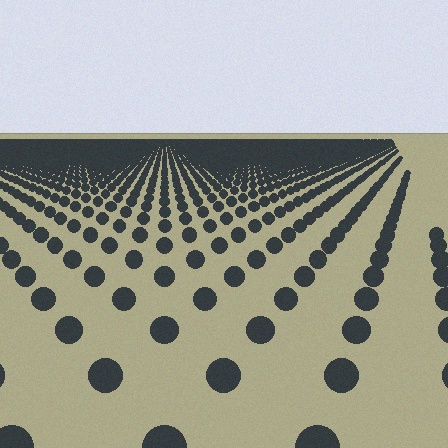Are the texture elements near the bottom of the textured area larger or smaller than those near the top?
Larger. Near the bottom, elements are closer to the viewer and appear at a bigger on-screen size.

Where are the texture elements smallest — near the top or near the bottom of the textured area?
Near the top.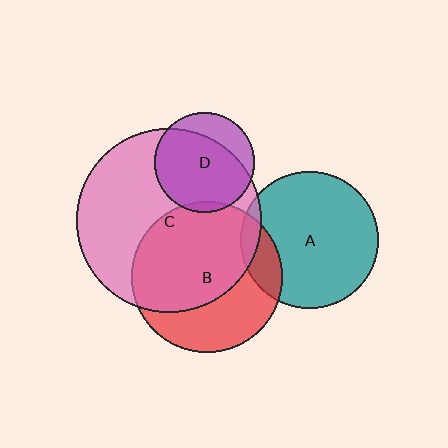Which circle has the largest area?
Circle C (pink).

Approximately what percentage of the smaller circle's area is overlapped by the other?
Approximately 75%.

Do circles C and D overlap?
Yes.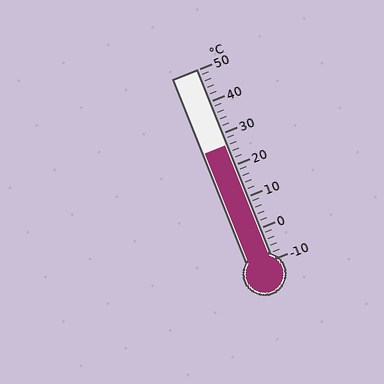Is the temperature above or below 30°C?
The temperature is below 30°C.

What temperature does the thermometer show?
The thermometer shows approximately 26°C.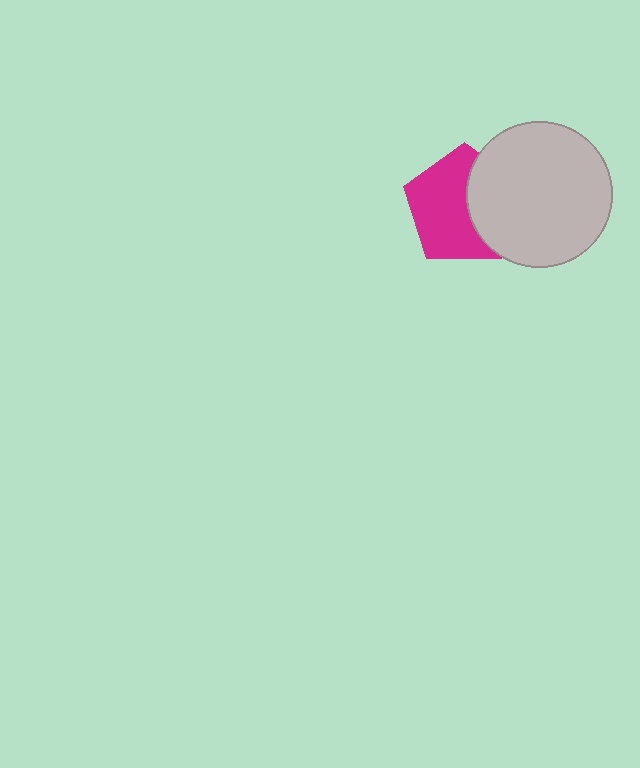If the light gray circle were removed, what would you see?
You would see the complete magenta pentagon.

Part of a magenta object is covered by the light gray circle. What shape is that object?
It is a pentagon.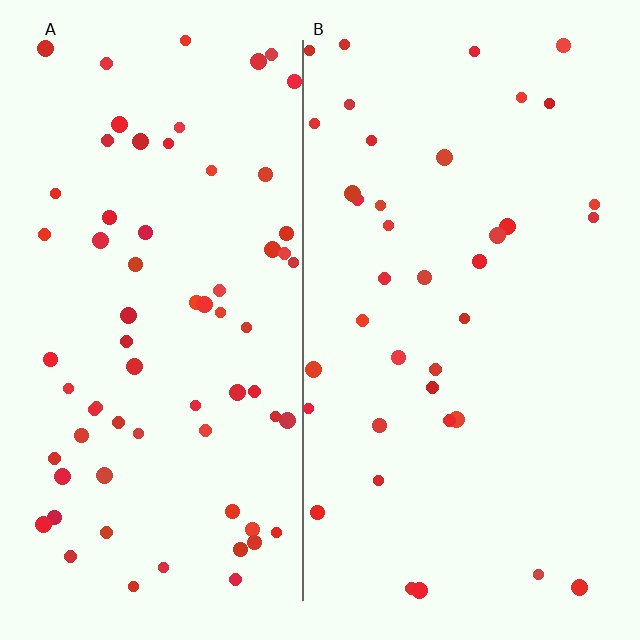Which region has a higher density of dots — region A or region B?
A (the left).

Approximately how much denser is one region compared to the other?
Approximately 1.8× — region A over region B.